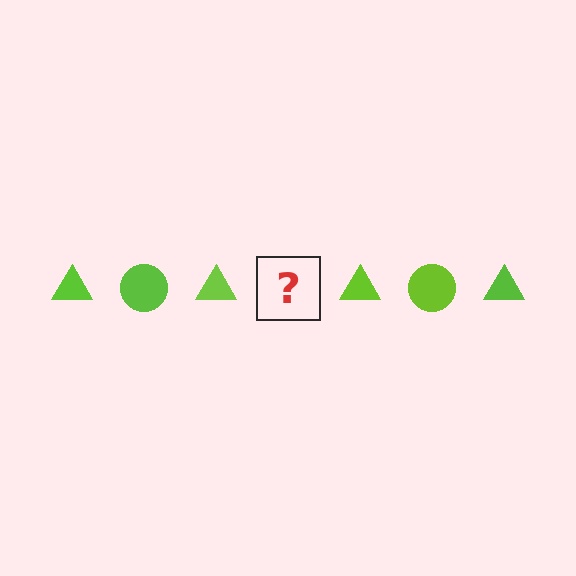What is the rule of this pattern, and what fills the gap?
The rule is that the pattern cycles through triangle, circle shapes in lime. The gap should be filled with a lime circle.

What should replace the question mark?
The question mark should be replaced with a lime circle.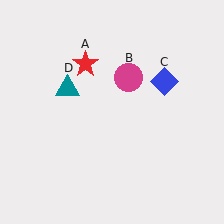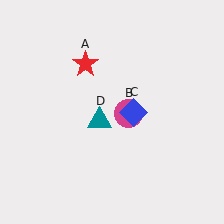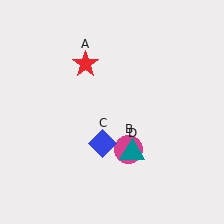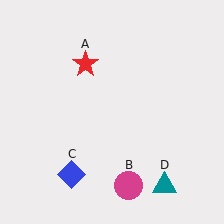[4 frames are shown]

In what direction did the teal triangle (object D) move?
The teal triangle (object D) moved down and to the right.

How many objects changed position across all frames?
3 objects changed position: magenta circle (object B), blue diamond (object C), teal triangle (object D).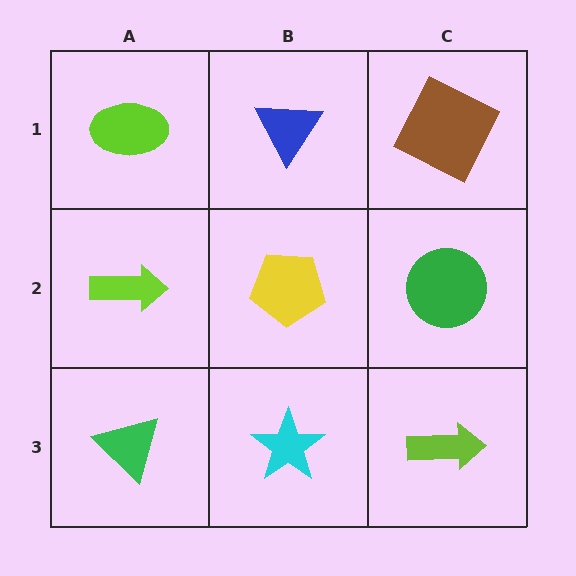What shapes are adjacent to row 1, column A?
A lime arrow (row 2, column A), a blue triangle (row 1, column B).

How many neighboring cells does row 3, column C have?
2.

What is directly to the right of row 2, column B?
A green circle.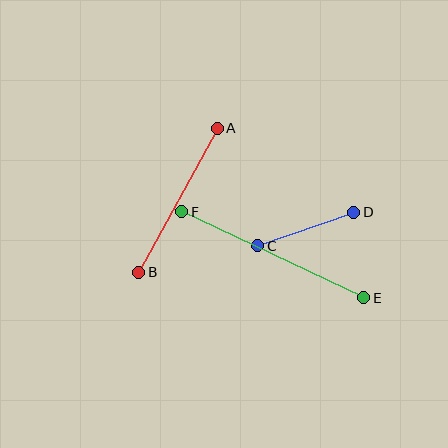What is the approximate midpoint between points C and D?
The midpoint is at approximately (306, 229) pixels.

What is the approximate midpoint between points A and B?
The midpoint is at approximately (178, 200) pixels.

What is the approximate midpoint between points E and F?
The midpoint is at approximately (273, 255) pixels.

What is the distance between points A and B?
The distance is approximately 164 pixels.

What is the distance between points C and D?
The distance is approximately 102 pixels.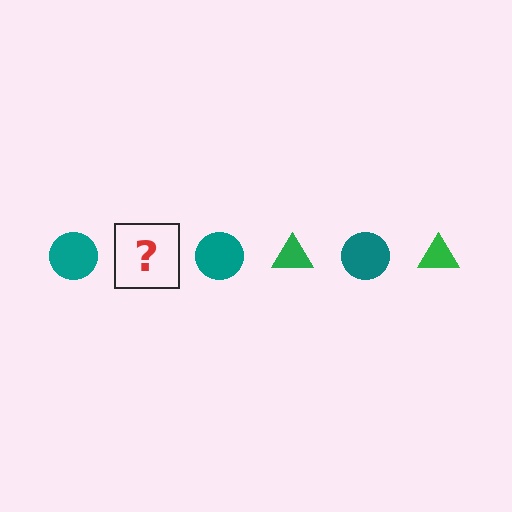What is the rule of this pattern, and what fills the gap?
The rule is that the pattern alternates between teal circle and green triangle. The gap should be filled with a green triangle.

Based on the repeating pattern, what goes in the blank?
The blank should be a green triangle.